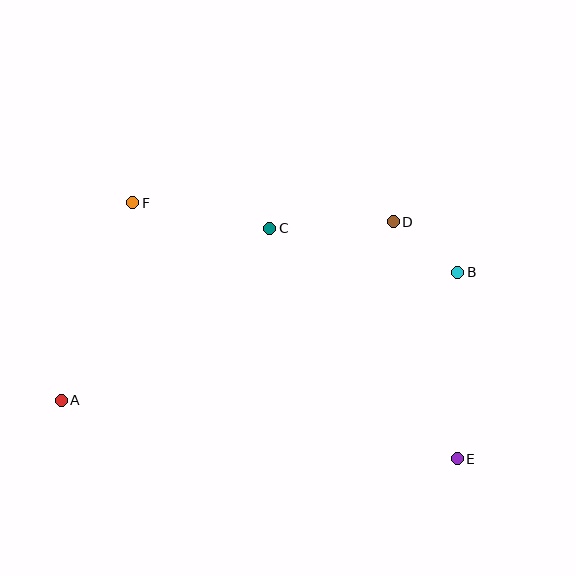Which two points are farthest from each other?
Points A and B are farthest from each other.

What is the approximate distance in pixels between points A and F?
The distance between A and F is approximately 210 pixels.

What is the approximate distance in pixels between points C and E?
The distance between C and E is approximately 297 pixels.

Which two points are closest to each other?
Points B and D are closest to each other.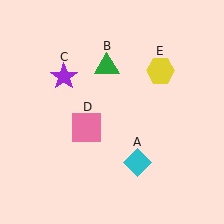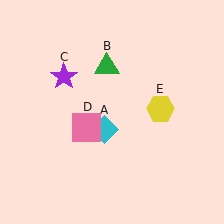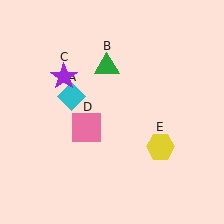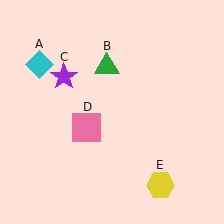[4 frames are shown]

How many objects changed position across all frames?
2 objects changed position: cyan diamond (object A), yellow hexagon (object E).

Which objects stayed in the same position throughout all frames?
Green triangle (object B) and purple star (object C) and pink square (object D) remained stationary.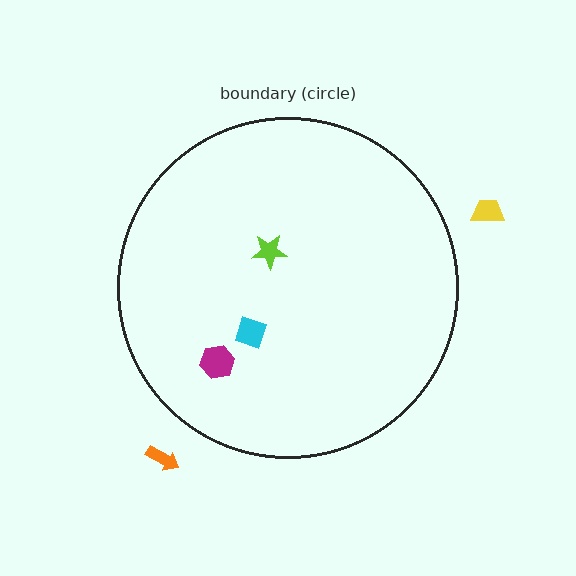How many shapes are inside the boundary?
3 inside, 2 outside.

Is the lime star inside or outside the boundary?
Inside.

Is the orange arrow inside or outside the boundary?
Outside.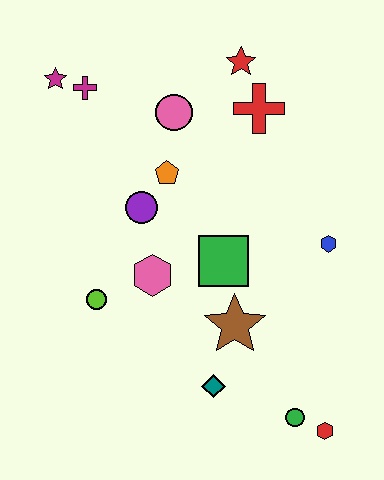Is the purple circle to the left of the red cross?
Yes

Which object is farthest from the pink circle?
The red hexagon is farthest from the pink circle.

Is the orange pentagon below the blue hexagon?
No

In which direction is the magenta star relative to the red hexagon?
The magenta star is above the red hexagon.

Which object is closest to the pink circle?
The orange pentagon is closest to the pink circle.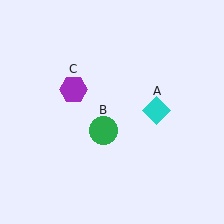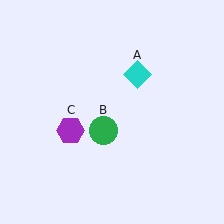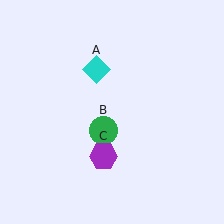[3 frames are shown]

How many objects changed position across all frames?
2 objects changed position: cyan diamond (object A), purple hexagon (object C).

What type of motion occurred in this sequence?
The cyan diamond (object A), purple hexagon (object C) rotated counterclockwise around the center of the scene.